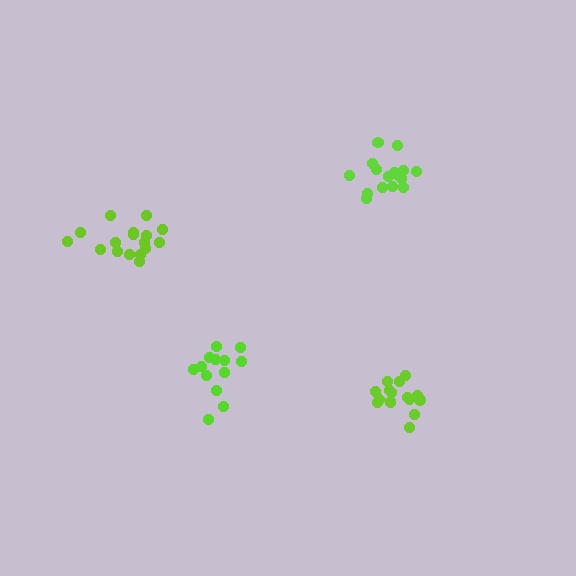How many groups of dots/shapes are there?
There are 4 groups.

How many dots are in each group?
Group 1: 13 dots, Group 2: 16 dots, Group 3: 16 dots, Group 4: 17 dots (62 total).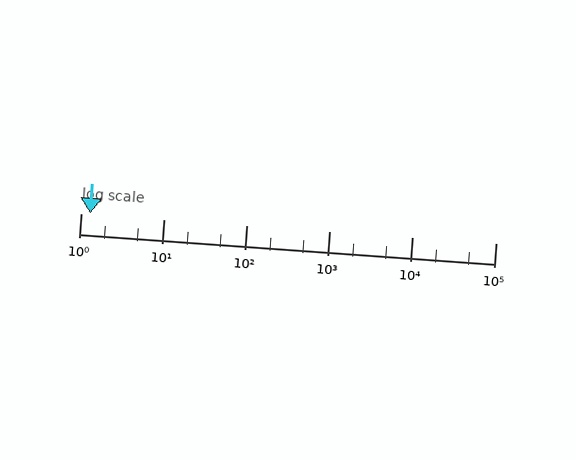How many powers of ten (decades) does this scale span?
The scale spans 5 decades, from 1 to 100000.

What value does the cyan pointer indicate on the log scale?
The pointer indicates approximately 1.3.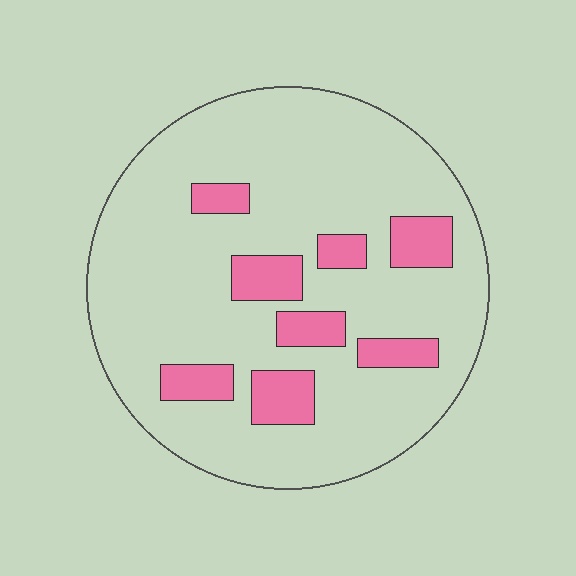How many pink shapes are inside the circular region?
8.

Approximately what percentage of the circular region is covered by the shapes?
Approximately 15%.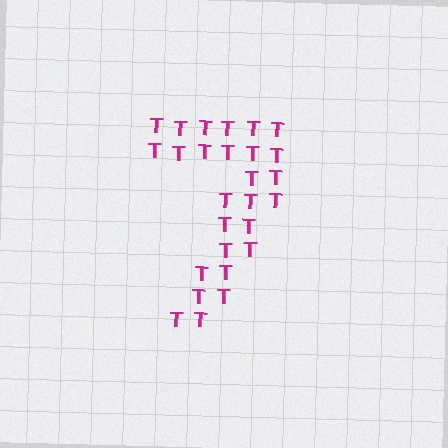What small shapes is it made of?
It is made of small letter T's.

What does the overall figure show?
The overall figure shows the digit 7.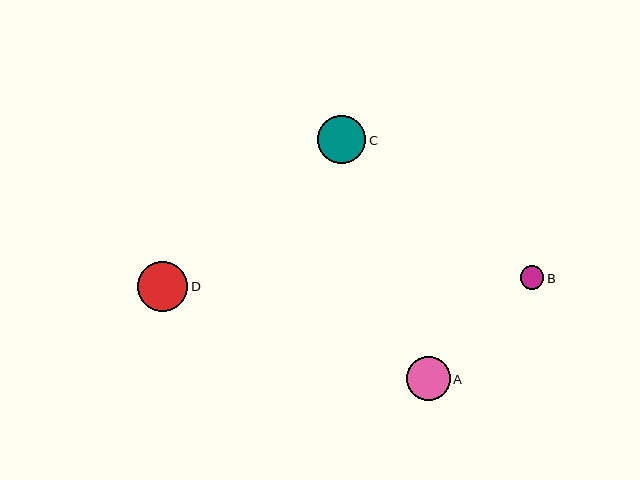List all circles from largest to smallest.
From largest to smallest: D, C, A, B.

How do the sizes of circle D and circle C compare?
Circle D and circle C are approximately the same size.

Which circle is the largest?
Circle D is the largest with a size of approximately 50 pixels.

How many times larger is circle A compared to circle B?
Circle A is approximately 1.8 times the size of circle B.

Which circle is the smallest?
Circle B is the smallest with a size of approximately 24 pixels.